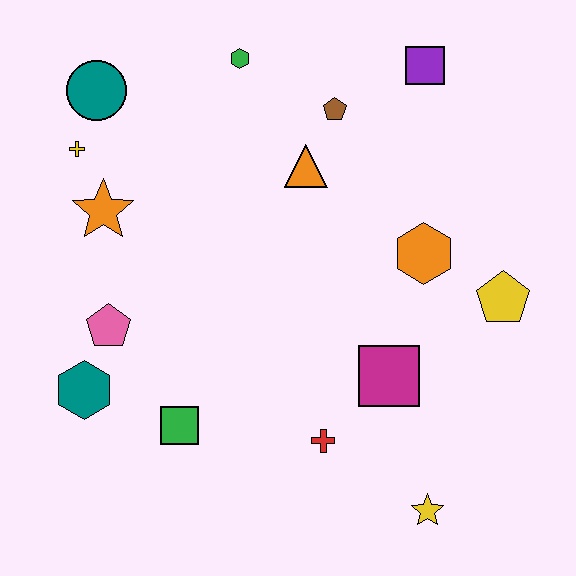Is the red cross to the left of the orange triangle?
No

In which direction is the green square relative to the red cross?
The green square is to the left of the red cross.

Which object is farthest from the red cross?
The teal circle is farthest from the red cross.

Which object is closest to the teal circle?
The yellow cross is closest to the teal circle.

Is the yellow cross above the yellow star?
Yes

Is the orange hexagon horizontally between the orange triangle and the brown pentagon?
No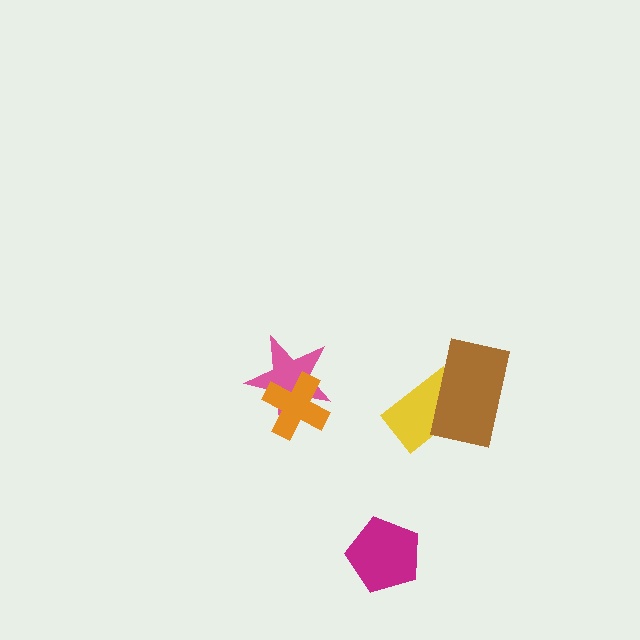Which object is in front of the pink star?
The orange cross is in front of the pink star.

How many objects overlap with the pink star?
1 object overlaps with the pink star.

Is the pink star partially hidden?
Yes, it is partially covered by another shape.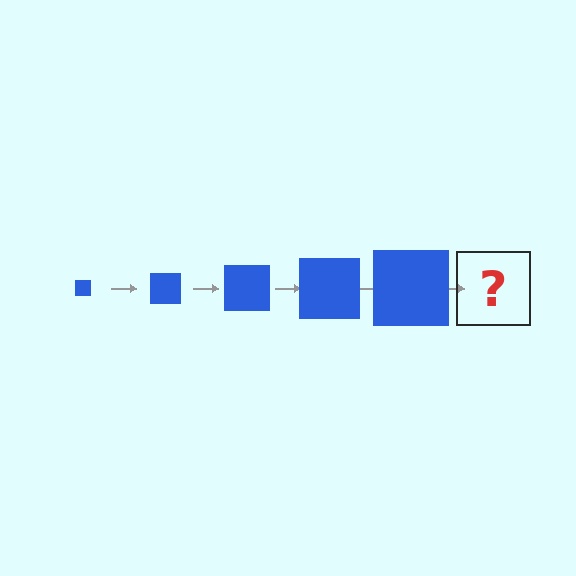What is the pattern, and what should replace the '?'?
The pattern is that the square gets progressively larger each step. The '?' should be a blue square, larger than the previous one.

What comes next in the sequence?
The next element should be a blue square, larger than the previous one.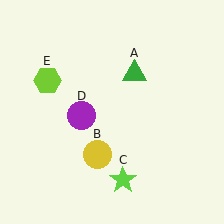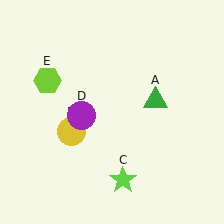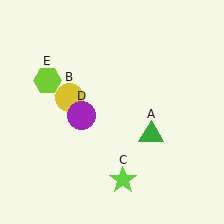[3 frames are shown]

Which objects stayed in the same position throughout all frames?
Lime star (object C) and purple circle (object D) and lime hexagon (object E) remained stationary.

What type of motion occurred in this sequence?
The green triangle (object A), yellow circle (object B) rotated clockwise around the center of the scene.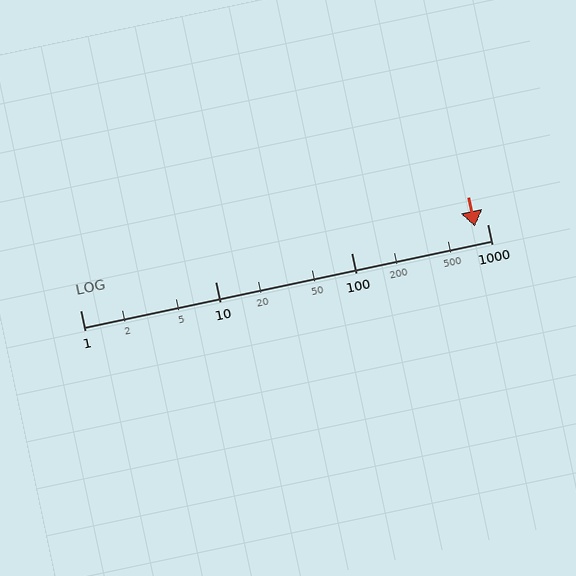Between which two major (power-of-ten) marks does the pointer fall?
The pointer is between 100 and 1000.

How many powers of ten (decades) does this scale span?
The scale spans 3 decades, from 1 to 1000.